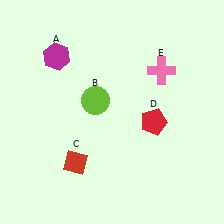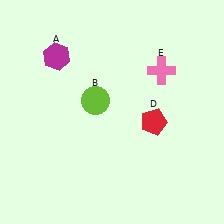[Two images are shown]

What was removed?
The red diamond (C) was removed in Image 2.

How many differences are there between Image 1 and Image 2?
There is 1 difference between the two images.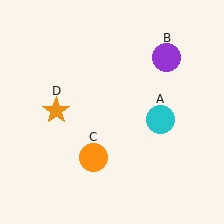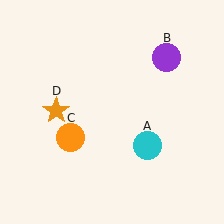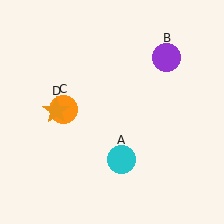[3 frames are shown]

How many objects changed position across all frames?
2 objects changed position: cyan circle (object A), orange circle (object C).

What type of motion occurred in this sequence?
The cyan circle (object A), orange circle (object C) rotated clockwise around the center of the scene.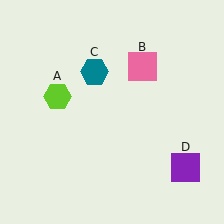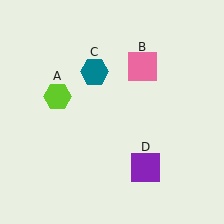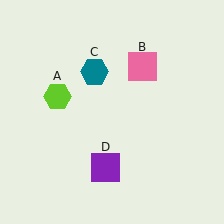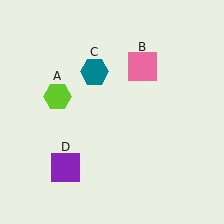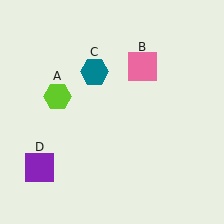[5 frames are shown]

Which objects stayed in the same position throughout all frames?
Lime hexagon (object A) and pink square (object B) and teal hexagon (object C) remained stationary.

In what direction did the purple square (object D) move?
The purple square (object D) moved left.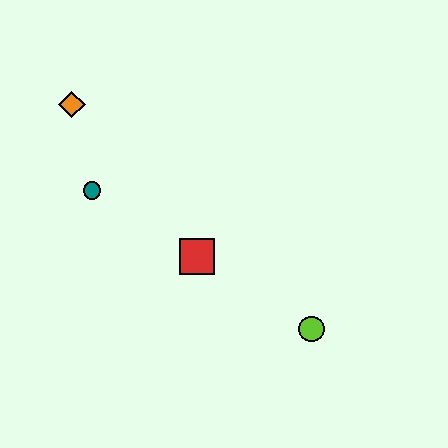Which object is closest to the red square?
The teal circle is closest to the red square.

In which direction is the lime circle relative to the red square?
The lime circle is to the right of the red square.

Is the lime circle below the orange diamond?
Yes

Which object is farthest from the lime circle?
The orange diamond is farthest from the lime circle.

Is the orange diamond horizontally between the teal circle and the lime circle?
No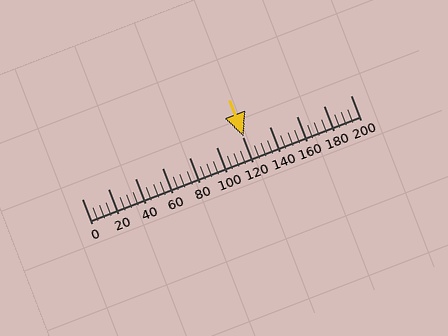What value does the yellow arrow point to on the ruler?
The yellow arrow points to approximately 121.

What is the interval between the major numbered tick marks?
The major tick marks are spaced 20 units apart.